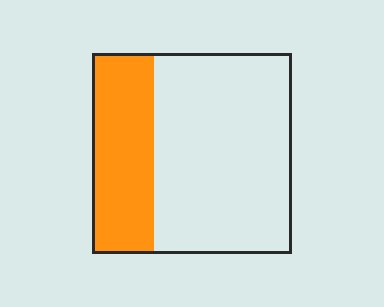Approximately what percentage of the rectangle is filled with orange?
Approximately 30%.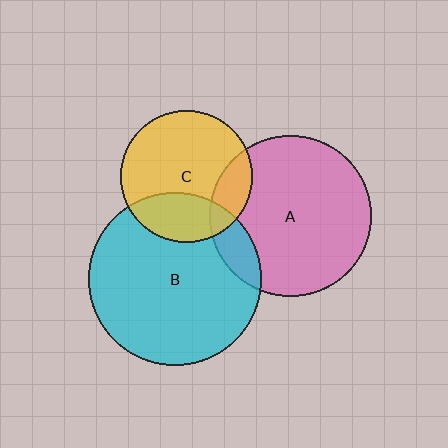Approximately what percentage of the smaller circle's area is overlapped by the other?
Approximately 15%.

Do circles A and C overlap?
Yes.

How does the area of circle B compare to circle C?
Approximately 1.7 times.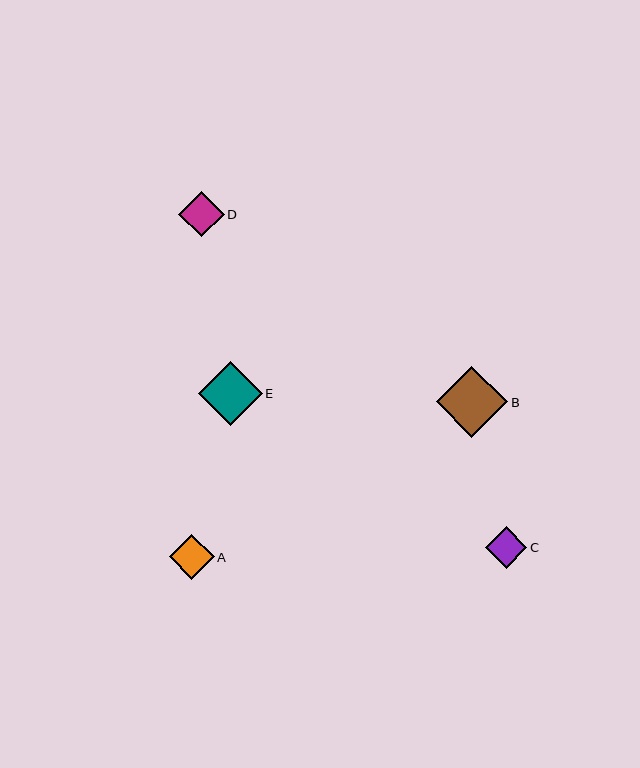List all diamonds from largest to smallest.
From largest to smallest: B, E, D, A, C.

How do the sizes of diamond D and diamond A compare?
Diamond D and diamond A are approximately the same size.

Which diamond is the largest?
Diamond B is the largest with a size of approximately 72 pixels.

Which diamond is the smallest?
Diamond C is the smallest with a size of approximately 42 pixels.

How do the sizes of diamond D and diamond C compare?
Diamond D and diamond C are approximately the same size.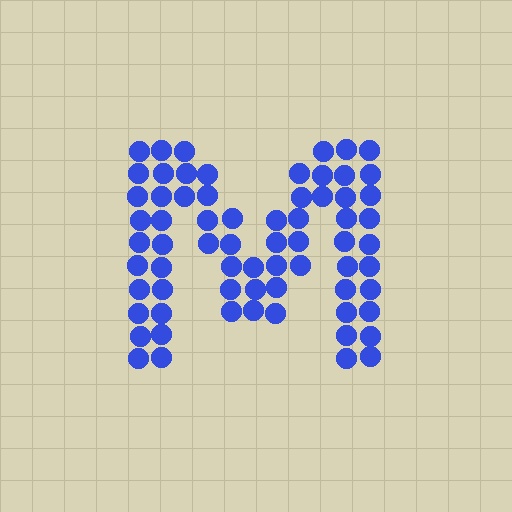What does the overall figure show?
The overall figure shows the letter M.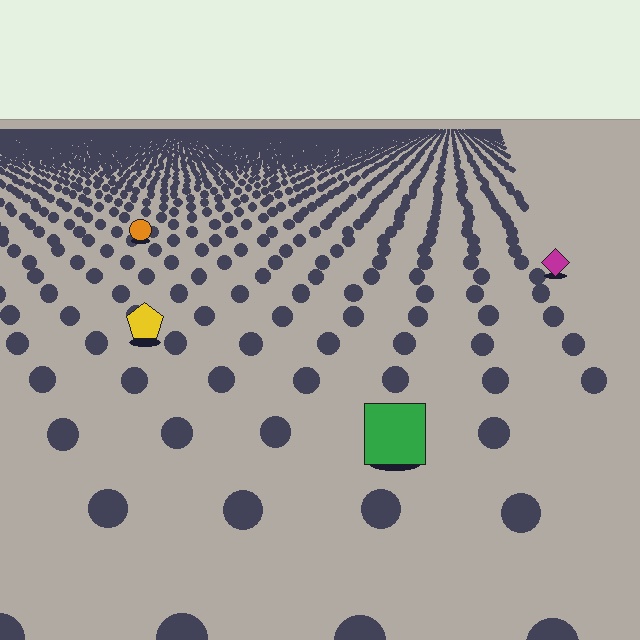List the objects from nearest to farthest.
From nearest to farthest: the green square, the yellow pentagon, the magenta diamond, the orange circle.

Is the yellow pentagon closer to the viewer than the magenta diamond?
Yes. The yellow pentagon is closer — you can tell from the texture gradient: the ground texture is coarser near it.